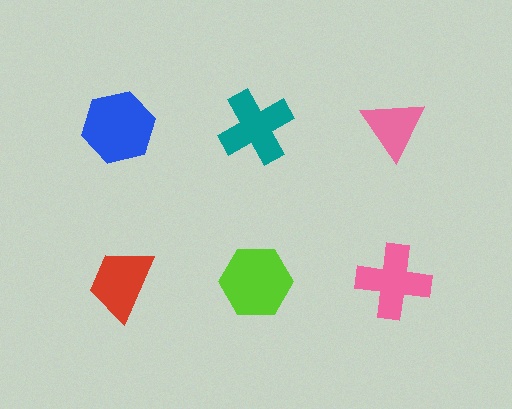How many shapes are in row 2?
3 shapes.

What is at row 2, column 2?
A lime hexagon.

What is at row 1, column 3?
A pink triangle.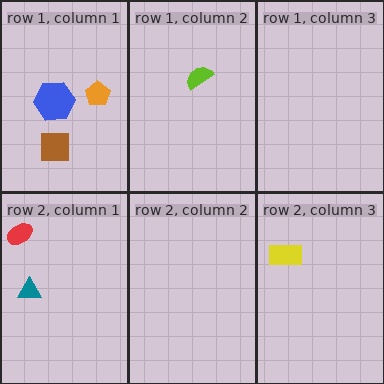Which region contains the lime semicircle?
The row 1, column 2 region.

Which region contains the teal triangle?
The row 2, column 1 region.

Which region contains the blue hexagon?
The row 1, column 1 region.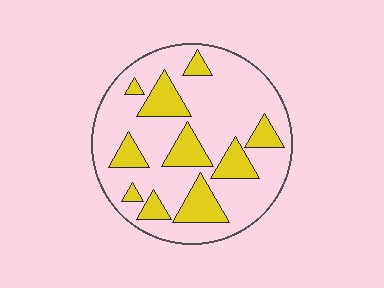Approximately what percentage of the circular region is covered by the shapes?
Approximately 25%.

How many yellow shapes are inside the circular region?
10.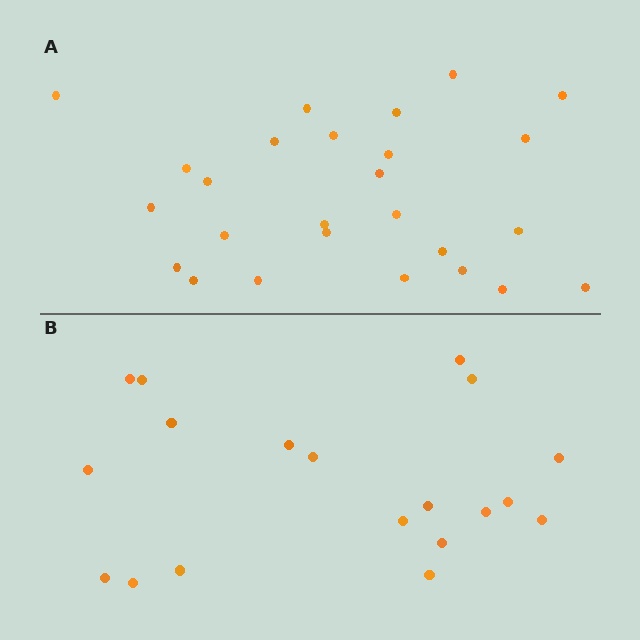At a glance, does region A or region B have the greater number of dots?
Region A (the top region) has more dots.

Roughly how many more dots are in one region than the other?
Region A has roughly 8 or so more dots than region B.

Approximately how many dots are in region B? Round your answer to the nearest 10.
About 20 dots. (The exact count is 19, which rounds to 20.)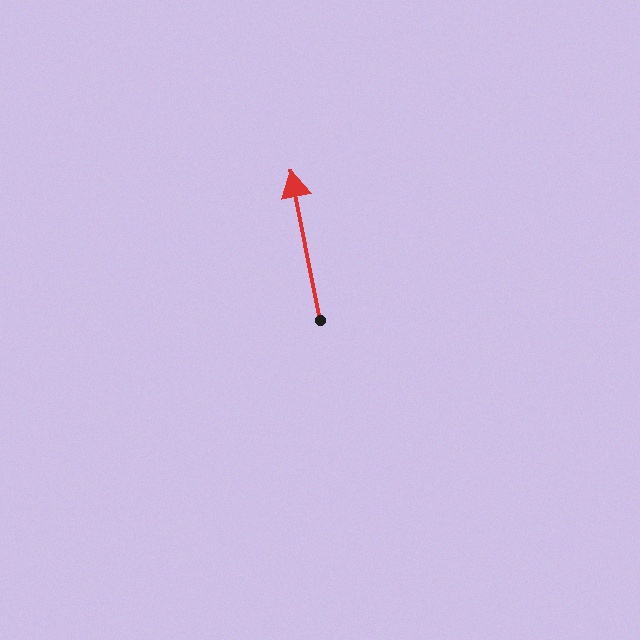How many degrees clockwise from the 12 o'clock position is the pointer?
Approximately 349 degrees.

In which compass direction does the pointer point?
North.